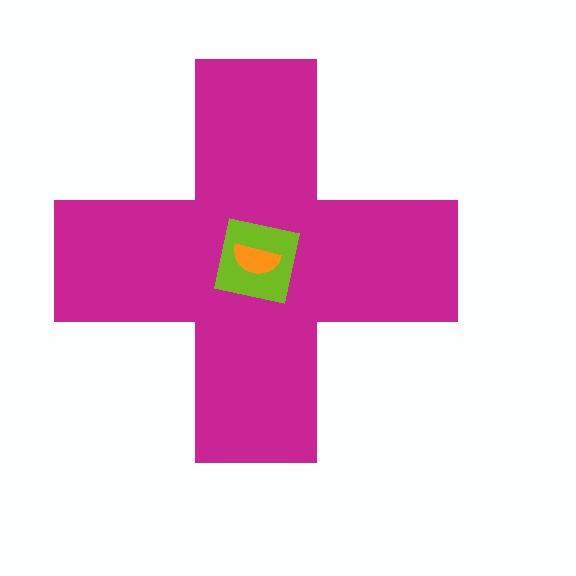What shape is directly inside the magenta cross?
The lime square.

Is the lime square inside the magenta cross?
Yes.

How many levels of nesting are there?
3.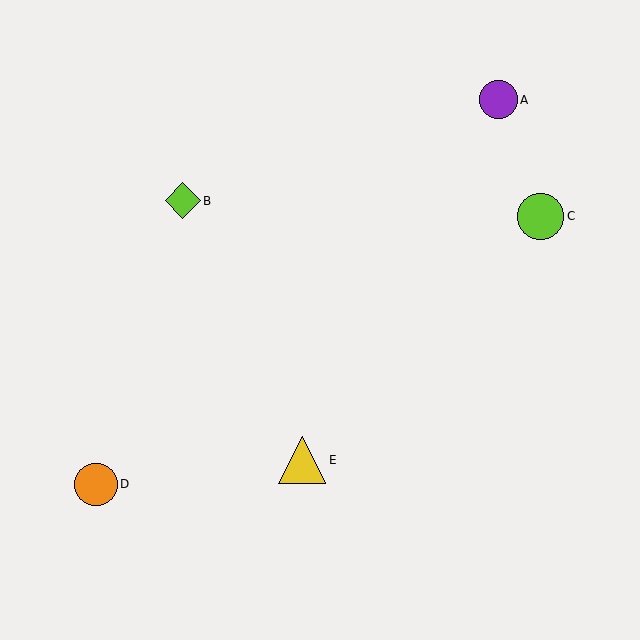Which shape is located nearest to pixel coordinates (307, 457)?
The yellow triangle (labeled E) at (302, 460) is nearest to that location.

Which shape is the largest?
The yellow triangle (labeled E) is the largest.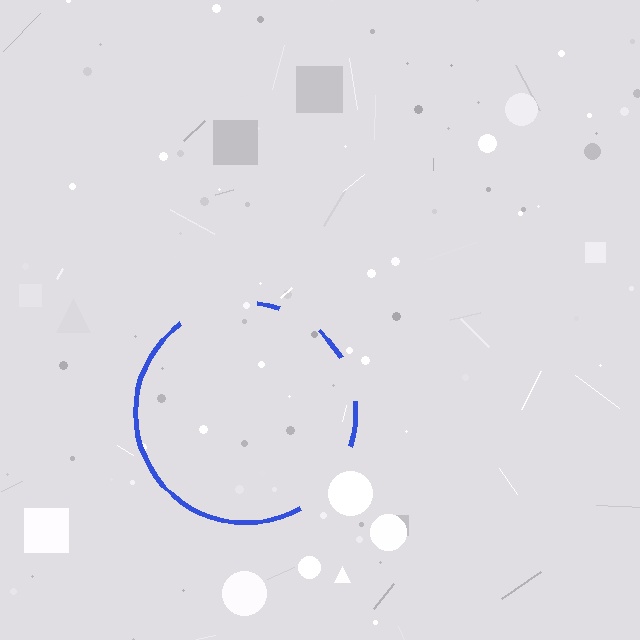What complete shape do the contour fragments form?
The contour fragments form a circle.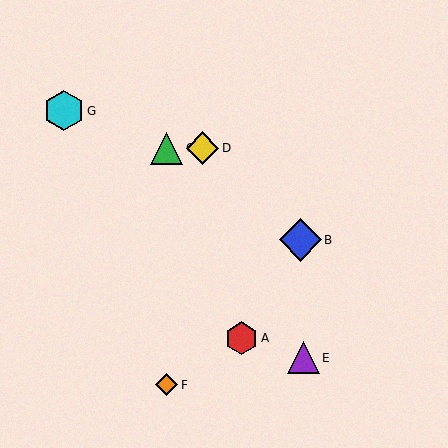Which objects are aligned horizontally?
Objects C, D are aligned horizontally.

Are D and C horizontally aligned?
Yes, both are at y≈148.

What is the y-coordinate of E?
Object E is at y≈358.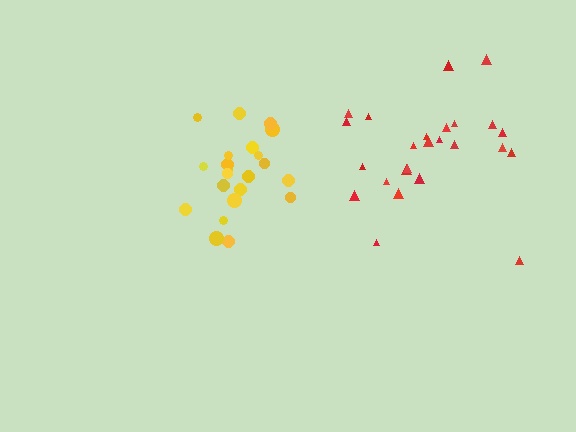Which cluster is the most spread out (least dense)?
Red.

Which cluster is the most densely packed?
Yellow.